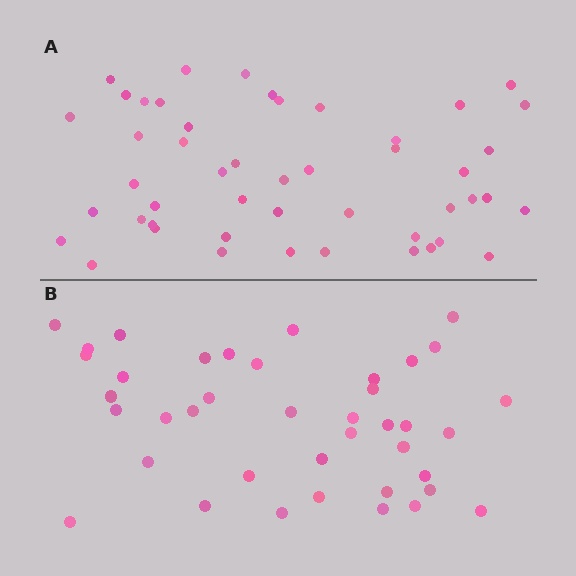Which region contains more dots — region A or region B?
Region A (the top region) has more dots.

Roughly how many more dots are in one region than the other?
Region A has roughly 8 or so more dots than region B.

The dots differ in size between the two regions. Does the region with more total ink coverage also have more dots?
No. Region B has more total ink coverage because its dots are larger, but region A actually contains more individual dots. Total area can be misleading — the number of items is what matters here.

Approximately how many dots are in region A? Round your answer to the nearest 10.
About 50 dots. (The exact count is 48, which rounds to 50.)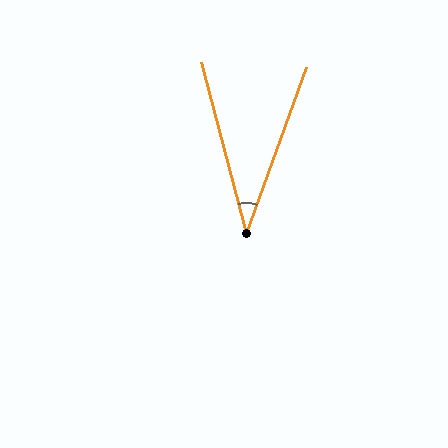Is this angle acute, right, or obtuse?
It is acute.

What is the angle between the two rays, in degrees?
Approximately 35 degrees.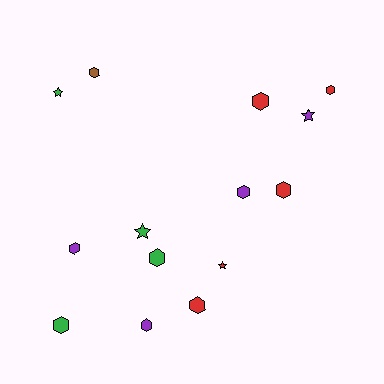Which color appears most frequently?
Red, with 5 objects.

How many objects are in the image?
There are 14 objects.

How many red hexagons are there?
There are 4 red hexagons.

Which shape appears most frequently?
Hexagon, with 10 objects.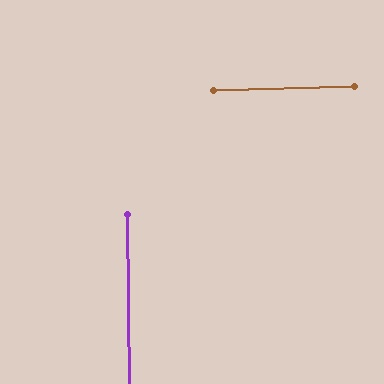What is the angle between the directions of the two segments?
Approximately 89 degrees.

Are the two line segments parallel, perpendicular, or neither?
Perpendicular — they meet at approximately 89°.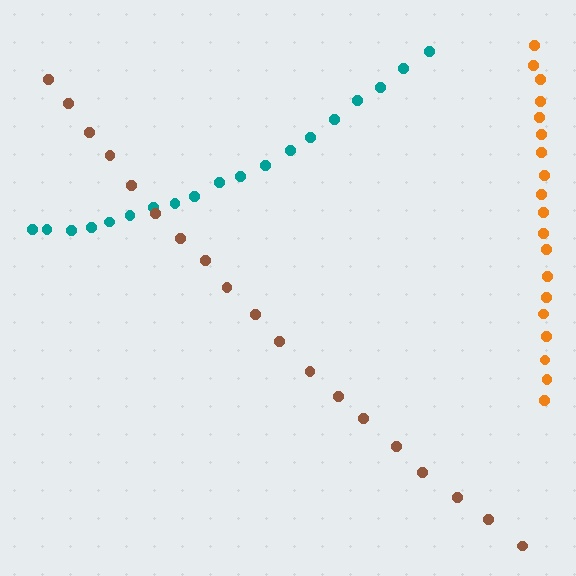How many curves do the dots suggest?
There are 3 distinct paths.